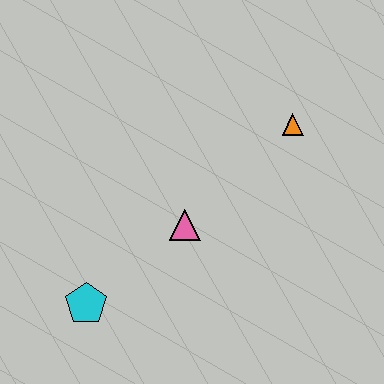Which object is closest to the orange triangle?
The pink triangle is closest to the orange triangle.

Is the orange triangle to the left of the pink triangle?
No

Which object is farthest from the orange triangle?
The cyan pentagon is farthest from the orange triangle.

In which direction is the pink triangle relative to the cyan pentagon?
The pink triangle is to the right of the cyan pentagon.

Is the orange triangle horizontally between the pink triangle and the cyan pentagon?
No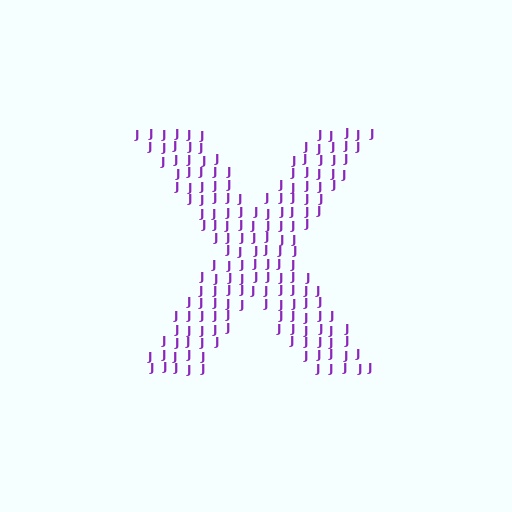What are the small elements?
The small elements are letter J's.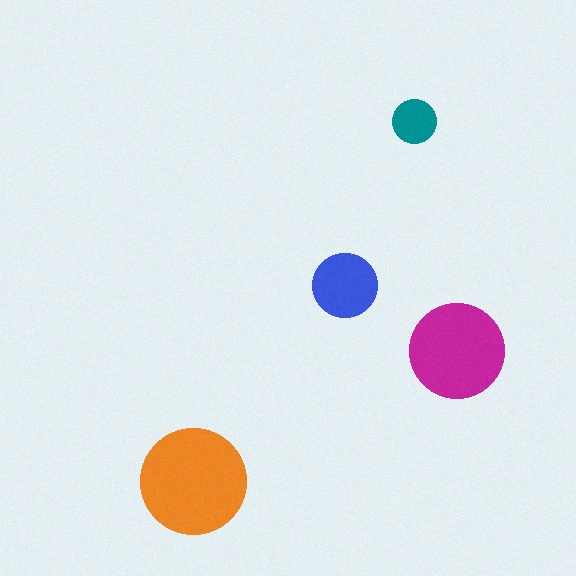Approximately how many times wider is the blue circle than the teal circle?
About 1.5 times wider.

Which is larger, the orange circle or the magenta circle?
The orange one.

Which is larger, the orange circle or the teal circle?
The orange one.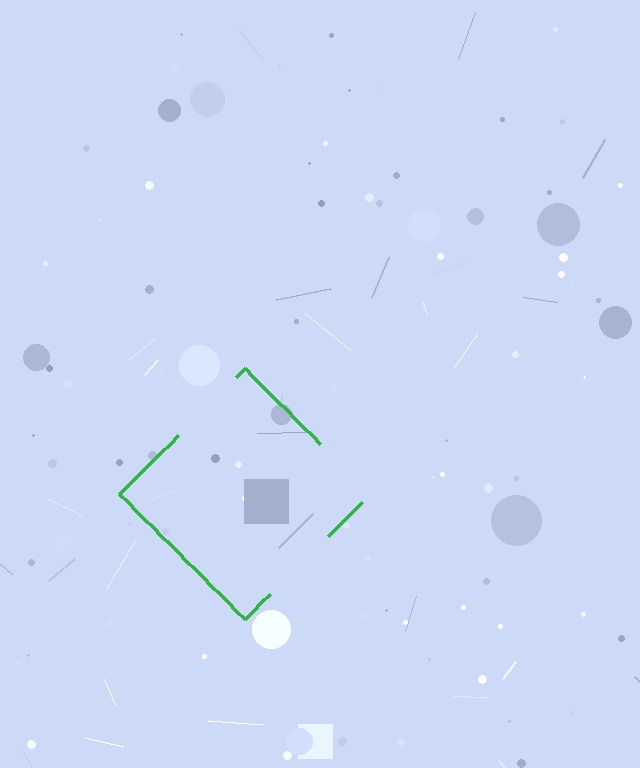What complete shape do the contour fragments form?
The contour fragments form a diamond.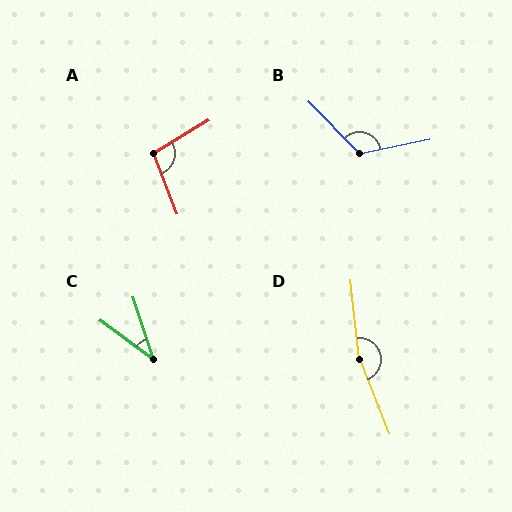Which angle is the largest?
D, at approximately 164 degrees.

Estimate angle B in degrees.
Approximately 123 degrees.